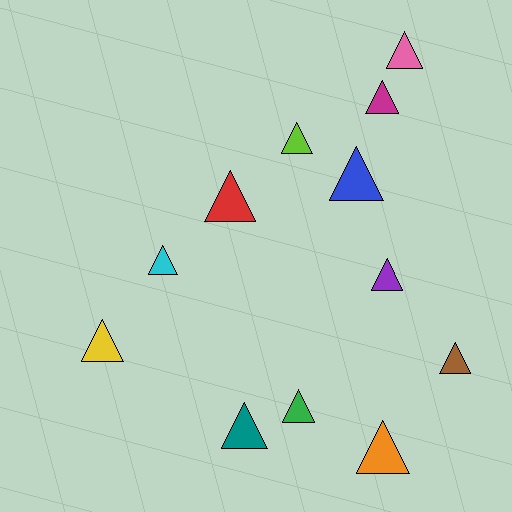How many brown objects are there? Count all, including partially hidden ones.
There is 1 brown object.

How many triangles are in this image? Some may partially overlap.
There are 12 triangles.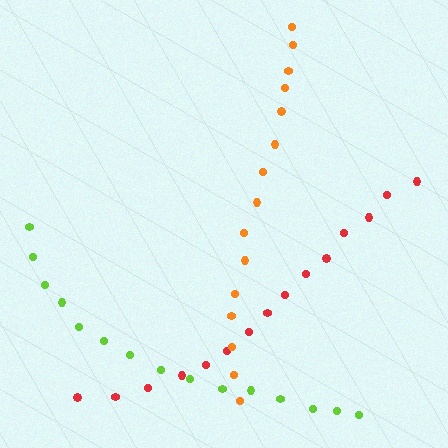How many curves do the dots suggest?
There are 3 distinct paths.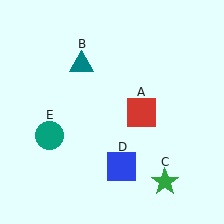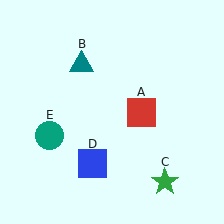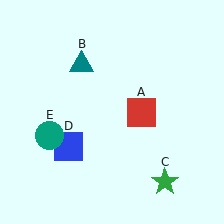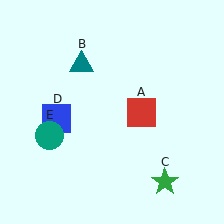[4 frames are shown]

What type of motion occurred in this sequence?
The blue square (object D) rotated clockwise around the center of the scene.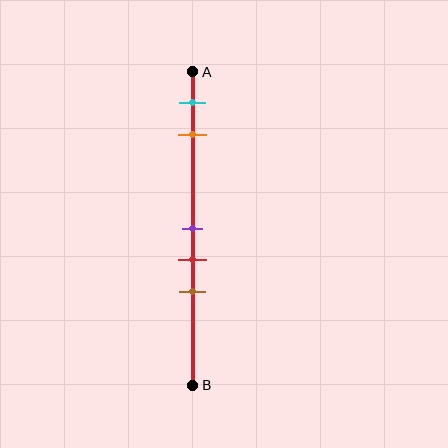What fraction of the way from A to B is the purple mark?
The purple mark is approximately 50% (0.5) of the way from A to B.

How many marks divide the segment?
There are 5 marks dividing the segment.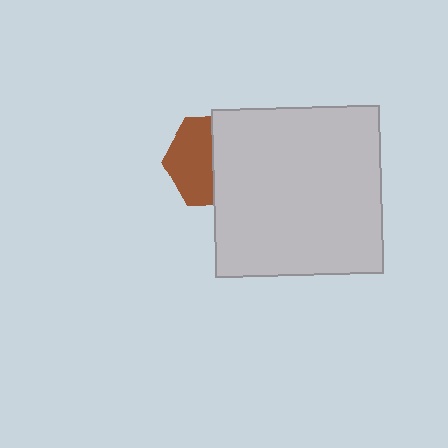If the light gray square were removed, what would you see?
You would see the complete brown hexagon.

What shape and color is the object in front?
The object in front is a light gray square.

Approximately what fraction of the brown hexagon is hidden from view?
Roughly 51% of the brown hexagon is hidden behind the light gray square.